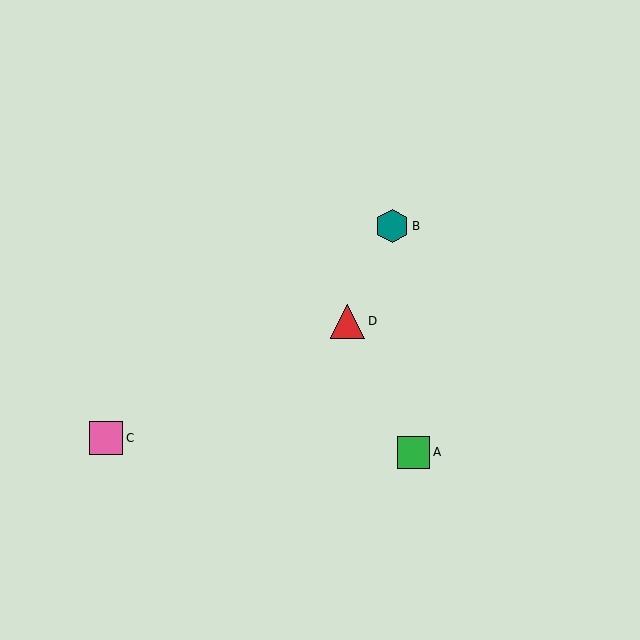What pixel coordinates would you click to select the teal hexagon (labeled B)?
Click at (392, 226) to select the teal hexagon B.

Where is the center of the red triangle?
The center of the red triangle is at (348, 321).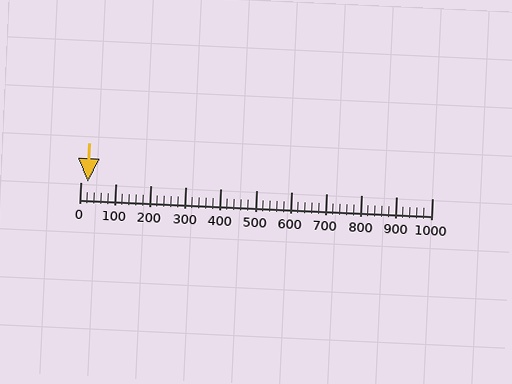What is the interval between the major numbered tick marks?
The major tick marks are spaced 100 units apart.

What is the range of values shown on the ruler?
The ruler shows values from 0 to 1000.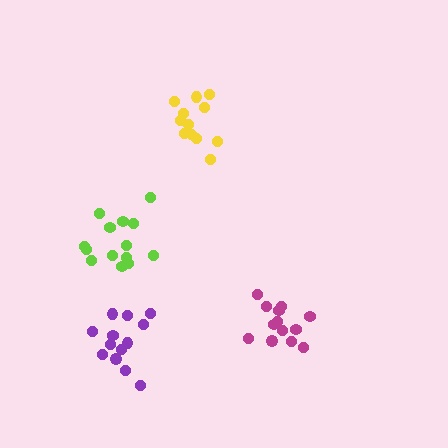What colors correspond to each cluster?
The clusters are colored: lime, purple, magenta, yellow.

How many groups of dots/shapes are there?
There are 4 groups.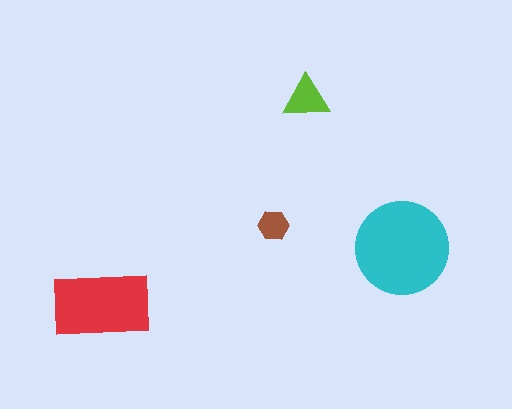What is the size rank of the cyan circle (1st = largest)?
1st.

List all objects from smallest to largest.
The brown hexagon, the lime triangle, the red rectangle, the cyan circle.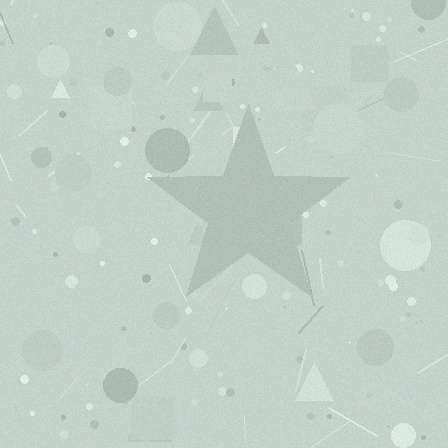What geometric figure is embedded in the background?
A star is embedded in the background.